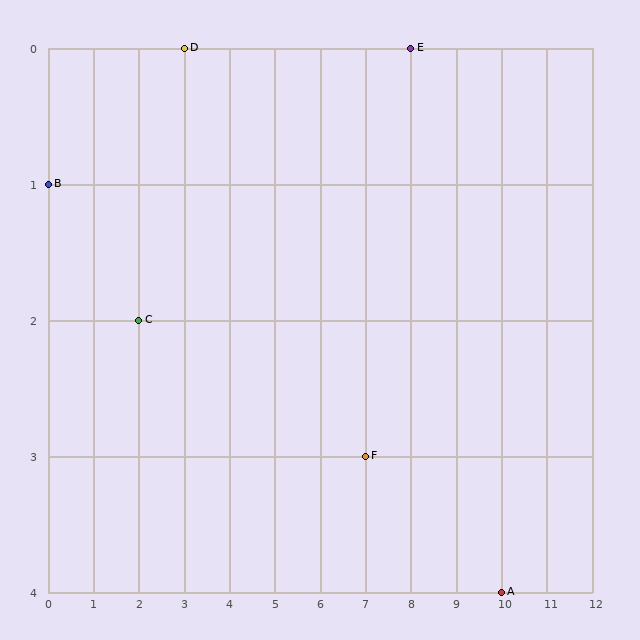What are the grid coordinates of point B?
Point B is at grid coordinates (0, 1).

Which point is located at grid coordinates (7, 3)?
Point F is at (7, 3).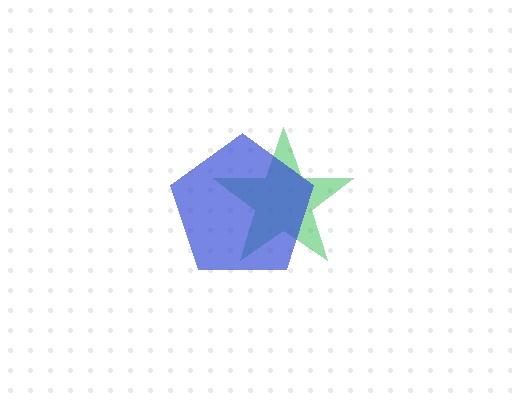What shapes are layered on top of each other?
The layered shapes are: a green star, a blue pentagon.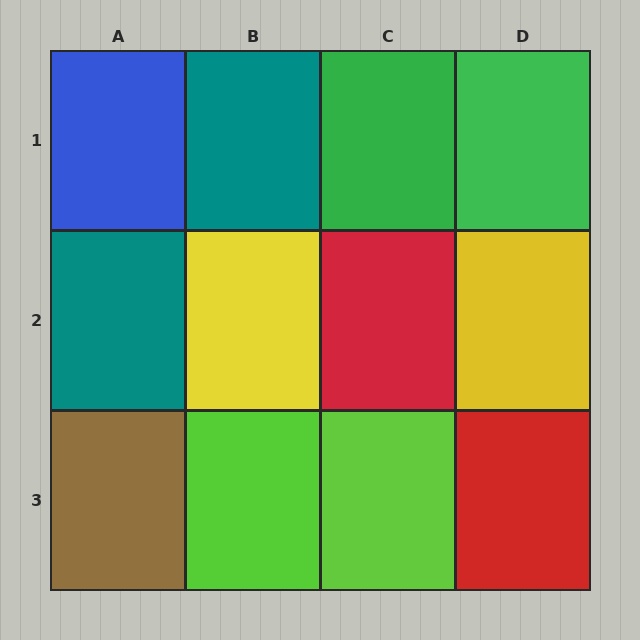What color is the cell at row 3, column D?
Red.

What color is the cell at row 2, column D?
Yellow.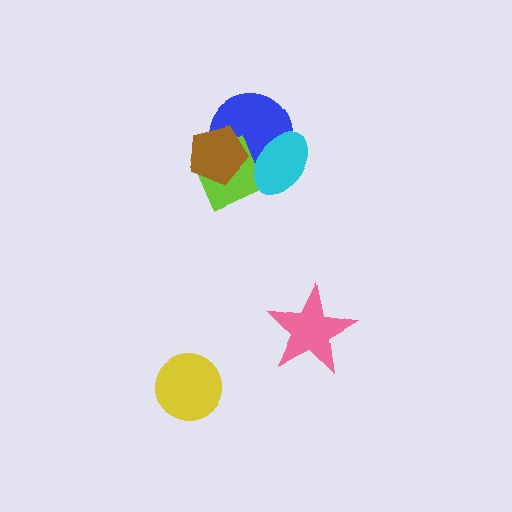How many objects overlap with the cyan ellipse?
2 objects overlap with the cyan ellipse.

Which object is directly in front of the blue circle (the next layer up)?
The lime diamond is directly in front of the blue circle.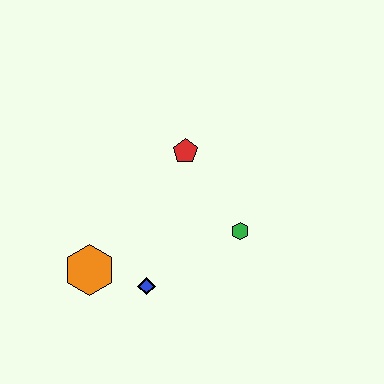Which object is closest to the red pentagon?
The green hexagon is closest to the red pentagon.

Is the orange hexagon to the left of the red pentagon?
Yes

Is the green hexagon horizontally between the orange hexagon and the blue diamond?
No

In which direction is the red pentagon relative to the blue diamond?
The red pentagon is above the blue diamond.